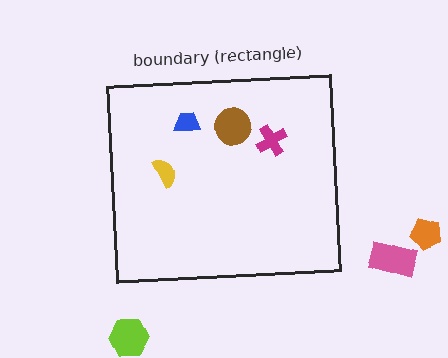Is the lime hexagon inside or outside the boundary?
Outside.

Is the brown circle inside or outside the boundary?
Inside.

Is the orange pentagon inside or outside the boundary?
Outside.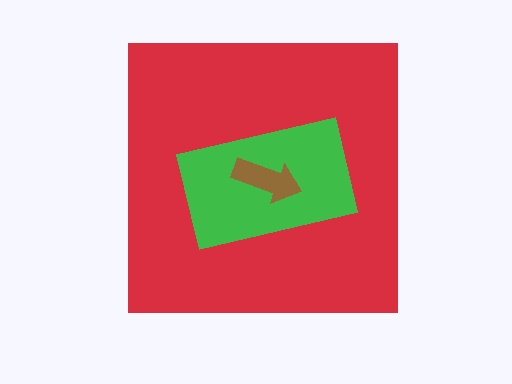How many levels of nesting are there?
3.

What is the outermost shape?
The red square.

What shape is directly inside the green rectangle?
The brown arrow.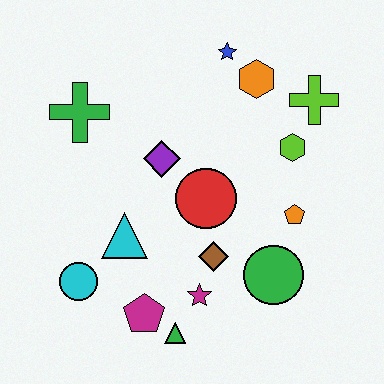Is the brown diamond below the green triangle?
No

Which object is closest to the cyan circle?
The cyan triangle is closest to the cyan circle.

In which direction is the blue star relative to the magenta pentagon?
The blue star is above the magenta pentagon.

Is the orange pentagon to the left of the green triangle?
No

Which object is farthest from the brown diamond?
The blue star is farthest from the brown diamond.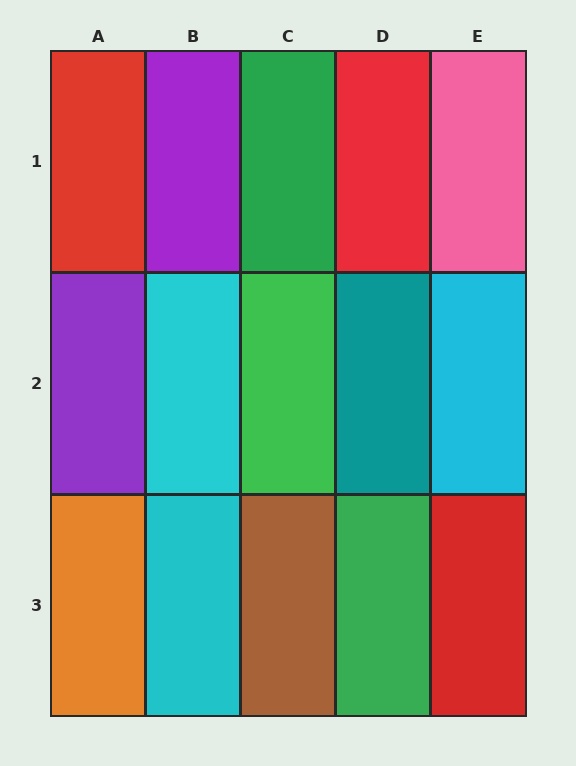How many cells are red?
3 cells are red.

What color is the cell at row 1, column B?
Purple.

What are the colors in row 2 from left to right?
Purple, cyan, green, teal, cyan.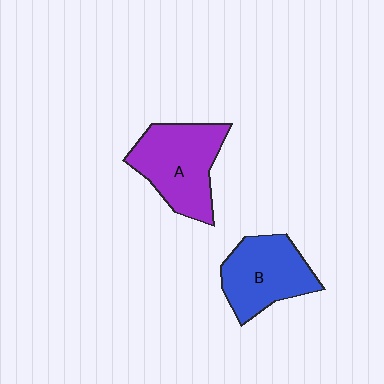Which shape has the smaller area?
Shape B (blue).